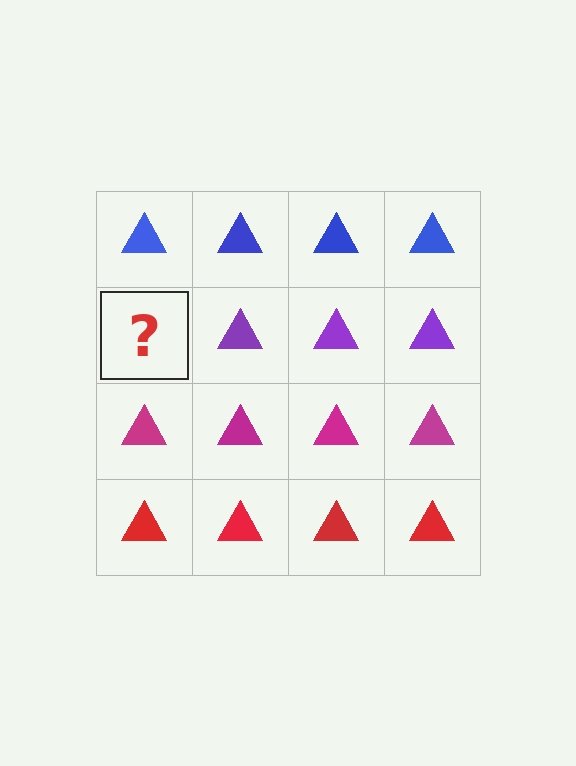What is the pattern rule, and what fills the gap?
The rule is that each row has a consistent color. The gap should be filled with a purple triangle.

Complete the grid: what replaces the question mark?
The question mark should be replaced with a purple triangle.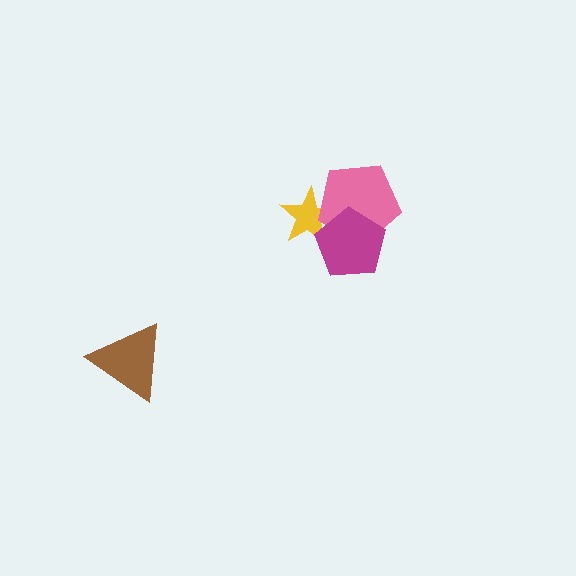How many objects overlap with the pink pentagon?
2 objects overlap with the pink pentagon.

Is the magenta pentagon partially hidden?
No, no other shape covers it.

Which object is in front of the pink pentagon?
The magenta pentagon is in front of the pink pentagon.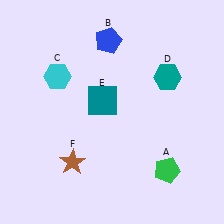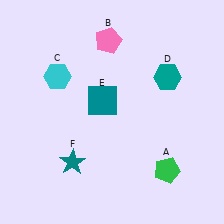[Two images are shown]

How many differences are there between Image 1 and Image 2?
There are 2 differences between the two images.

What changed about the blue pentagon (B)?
In Image 1, B is blue. In Image 2, it changed to pink.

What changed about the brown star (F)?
In Image 1, F is brown. In Image 2, it changed to teal.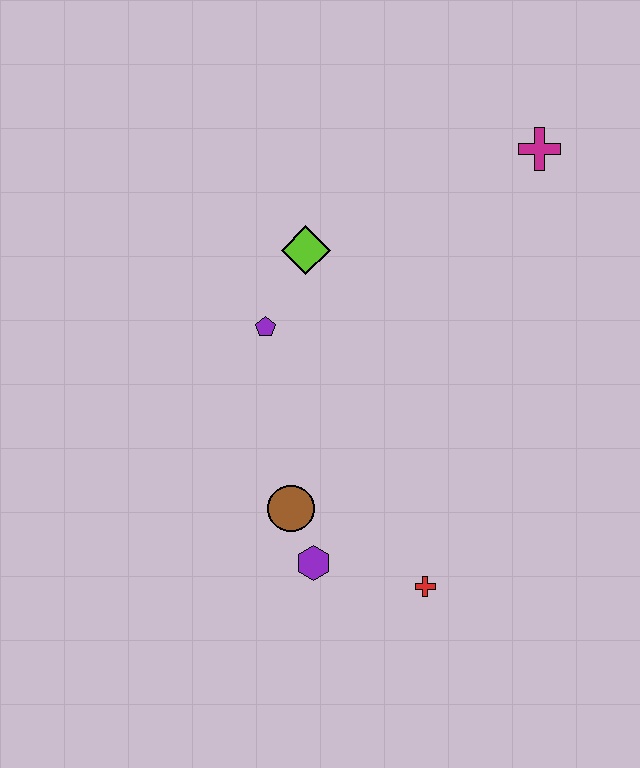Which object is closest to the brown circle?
The purple hexagon is closest to the brown circle.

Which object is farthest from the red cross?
The magenta cross is farthest from the red cross.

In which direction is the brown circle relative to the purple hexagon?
The brown circle is above the purple hexagon.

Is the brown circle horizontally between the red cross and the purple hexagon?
No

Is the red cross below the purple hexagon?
Yes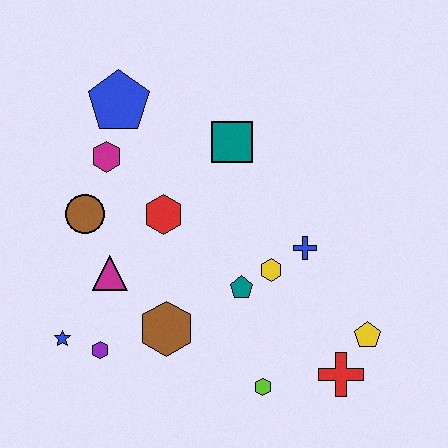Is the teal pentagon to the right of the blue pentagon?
Yes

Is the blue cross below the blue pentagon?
Yes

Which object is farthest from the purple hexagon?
The yellow pentagon is farthest from the purple hexagon.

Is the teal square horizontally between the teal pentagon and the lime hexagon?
No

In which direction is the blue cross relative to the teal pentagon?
The blue cross is to the right of the teal pentagon.